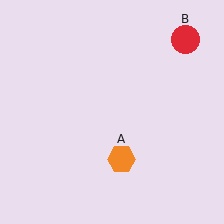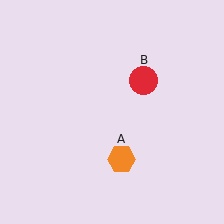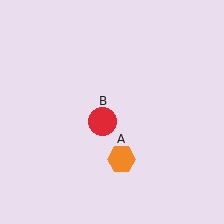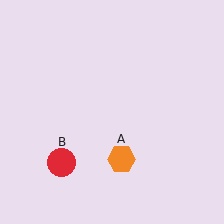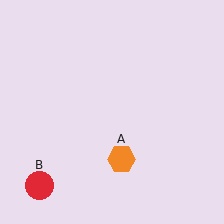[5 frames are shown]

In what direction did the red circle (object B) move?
The red circle (object B) moved down and to the left.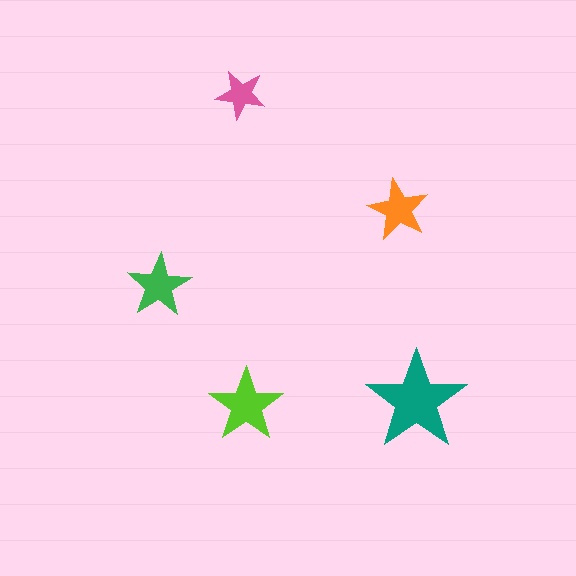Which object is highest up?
The pink star is topmost.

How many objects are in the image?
There are 5 objects in the image.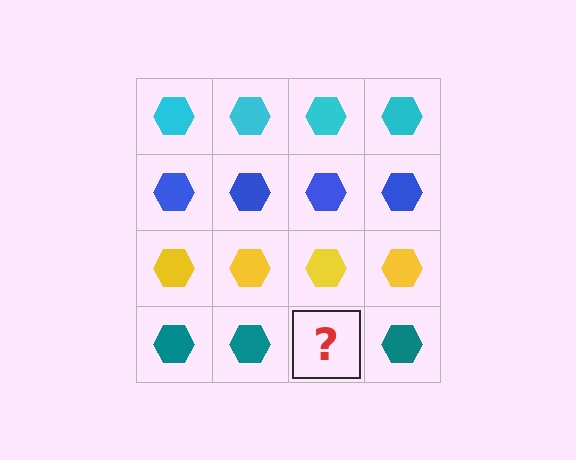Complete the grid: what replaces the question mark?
The question mark should be replaced with a teal hexagon.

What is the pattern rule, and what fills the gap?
The rule is that each row has a consistent color. The gap should be filled with a teal hexagon.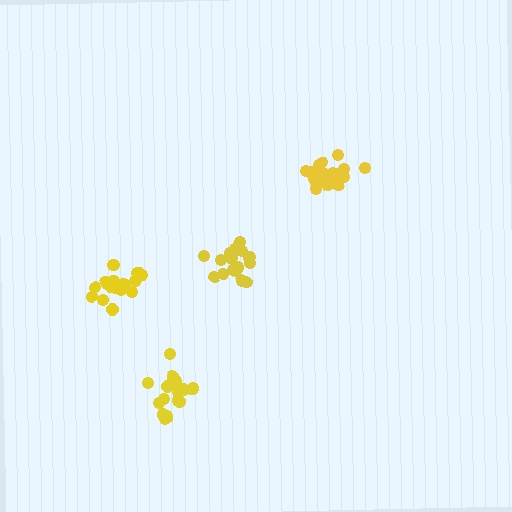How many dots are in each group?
Group 1: 20 dots, Group 2: 17 dots, Group 3: 16 dots, Group 4: 20 dots (73 total).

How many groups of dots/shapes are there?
There are 4 groups.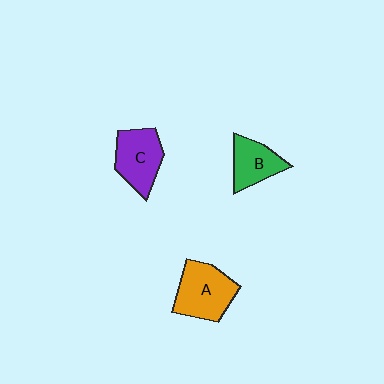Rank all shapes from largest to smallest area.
From largest to smallest: A (orange), C (purple), B (green).